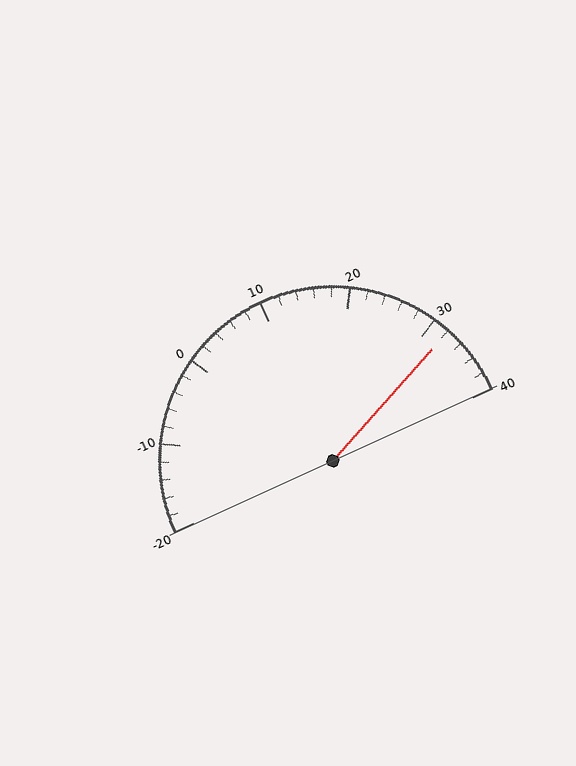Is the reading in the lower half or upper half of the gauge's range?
The reading is in the upper half of the range (-20 to 40).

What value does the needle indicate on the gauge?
The needle indicates approximately 32.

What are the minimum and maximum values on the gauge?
The gauge ranges from -20 to 40.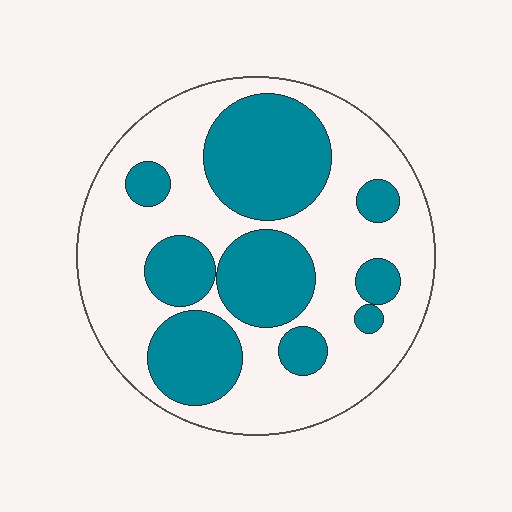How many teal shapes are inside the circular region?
9.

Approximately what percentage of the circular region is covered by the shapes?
Approximately 40%.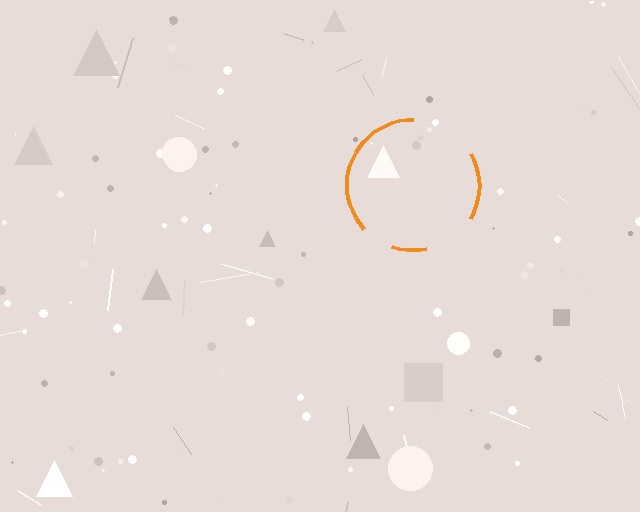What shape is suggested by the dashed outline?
The dashed outline suggests a circle.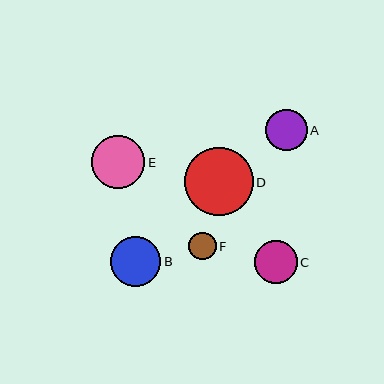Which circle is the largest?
Circle D is the largest with a size of approximately 68 pixels.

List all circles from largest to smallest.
From largest to smallest: D, E, B, C, A, F.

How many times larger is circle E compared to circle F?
Circle E is approximately 1.9 times the size of circle F.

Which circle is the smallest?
Circle F is the smallest with a size of approximately 28 pixels.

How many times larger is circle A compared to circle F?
Circle A is approximately 1.5 times the size of circle F.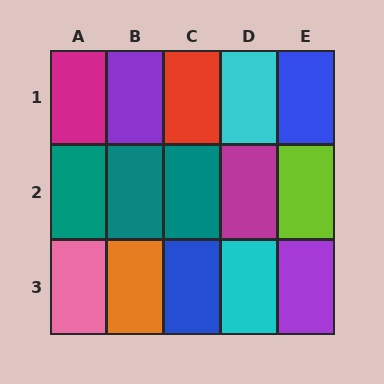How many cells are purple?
2 cells are purple.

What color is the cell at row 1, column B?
Purple.